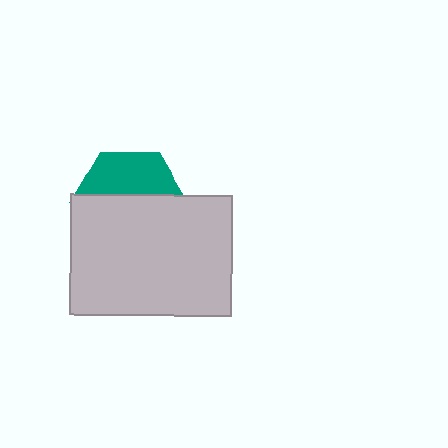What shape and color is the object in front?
The object in front is a light gray rectangle.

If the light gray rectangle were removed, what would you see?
You would see the complete teal hexagon.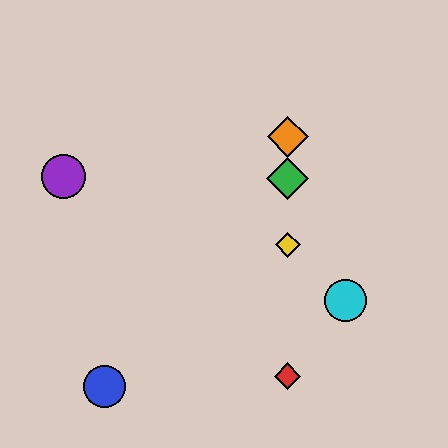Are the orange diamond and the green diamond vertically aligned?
Yes, both are at x≈288.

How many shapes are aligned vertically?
4 shapes (the red diamond, the green diamond, the yellow diamond, the orange diamond) are aligned vertically.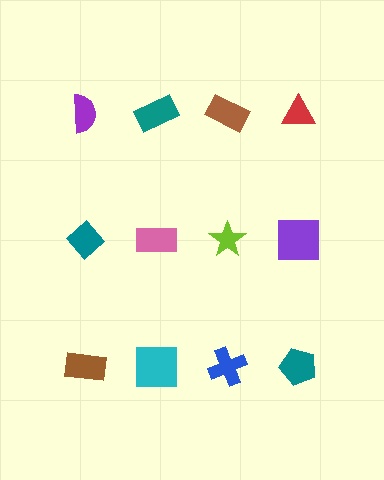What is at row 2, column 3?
A lime star.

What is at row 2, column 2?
A pink rectangle.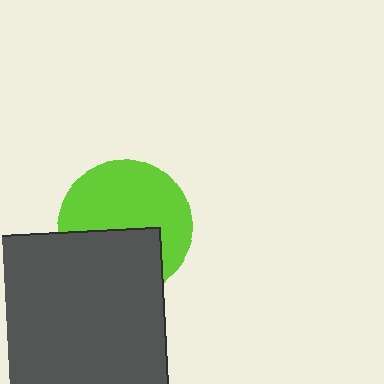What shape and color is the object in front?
The object in front is a dark gray square.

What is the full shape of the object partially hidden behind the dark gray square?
The partially hidden object is a lime circle.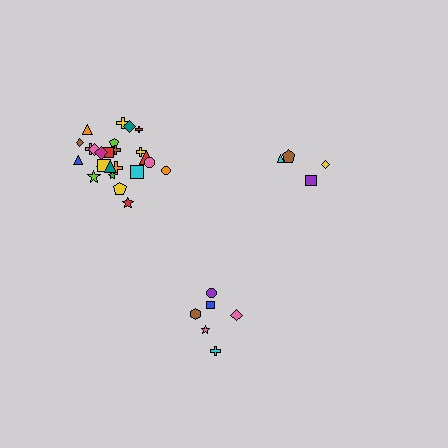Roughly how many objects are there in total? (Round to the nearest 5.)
Roughly 35 objects in total.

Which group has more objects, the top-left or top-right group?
The top-left group.